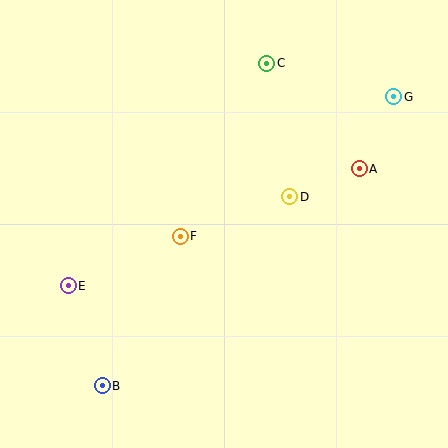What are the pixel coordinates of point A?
Point A is at (359, 169).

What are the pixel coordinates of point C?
Point C is at (267, 63).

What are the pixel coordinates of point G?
Point G is at (394, 97).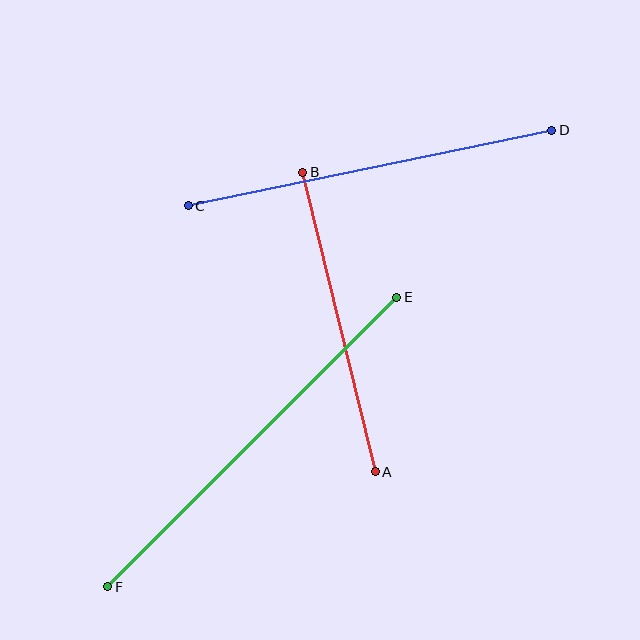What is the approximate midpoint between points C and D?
The midpoint is at approximately (370, 168) pixels.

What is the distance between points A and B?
The distance is approximately 308 pixels.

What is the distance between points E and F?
The distance is approximately 409 pixels.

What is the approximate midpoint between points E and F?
The midpoint is at approximately (252, 442) pixels.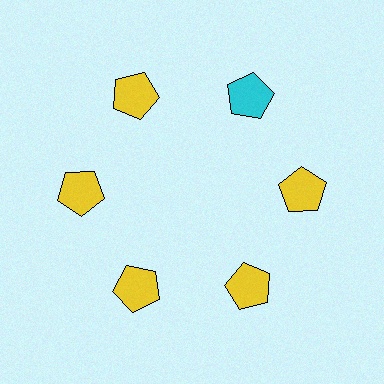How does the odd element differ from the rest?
It has a different color: cyan instead of yellow.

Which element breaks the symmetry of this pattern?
The cyan pentagon at roughly the 1 o'clock position breaks the symmetry. All other shapes are yellow pentagons.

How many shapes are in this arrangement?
There are 6 shapes arranged in a ring pattern.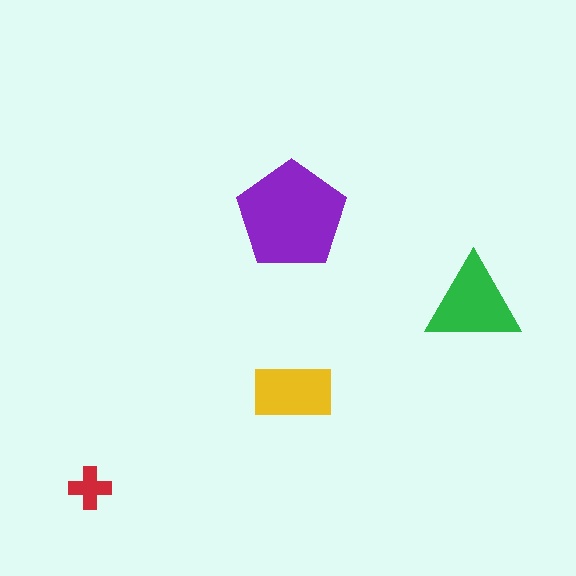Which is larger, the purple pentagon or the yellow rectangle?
The purple pentagon.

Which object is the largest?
The purple pentagon.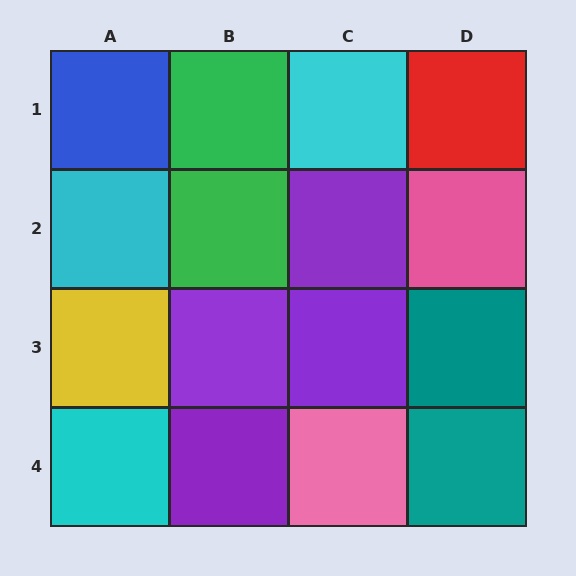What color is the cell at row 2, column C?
Purple.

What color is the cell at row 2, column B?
Green.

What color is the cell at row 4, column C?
Pink.